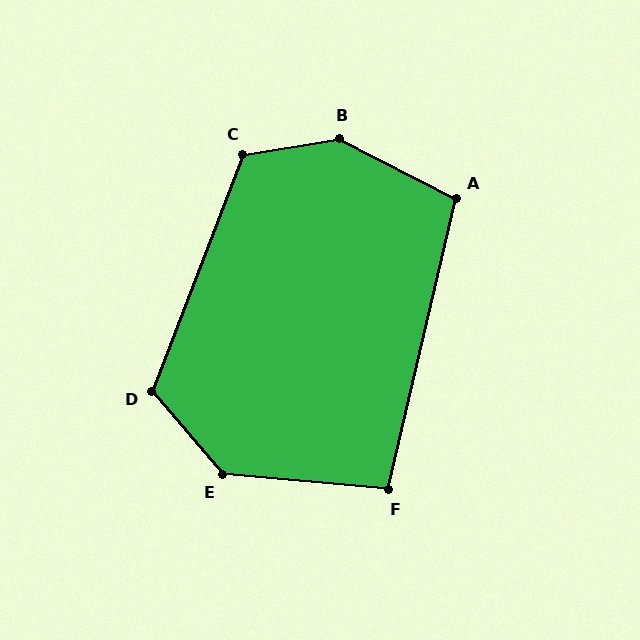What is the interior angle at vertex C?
Approximately 120 degrees (obtuse).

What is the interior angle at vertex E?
Approximately 136 degrees (obtuse).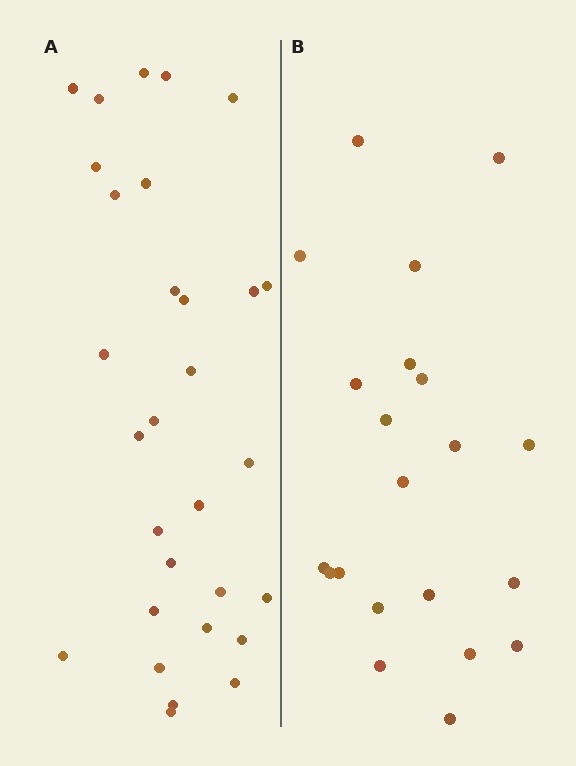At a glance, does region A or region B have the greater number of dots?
Region A (the left region) has more dots.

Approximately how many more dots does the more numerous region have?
Region A has roughly 8 or so more dots than region B.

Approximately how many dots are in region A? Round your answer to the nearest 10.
About 30 dots.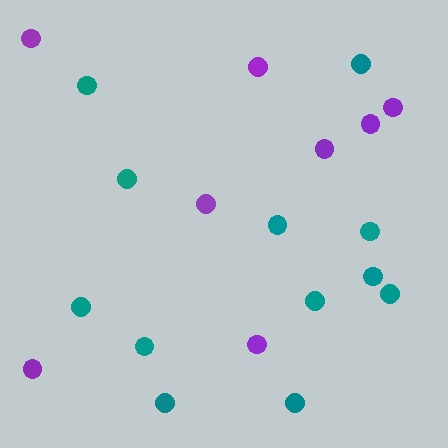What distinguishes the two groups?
There are 2 groups: one group of teal circles (12) and one group of purple circles (8).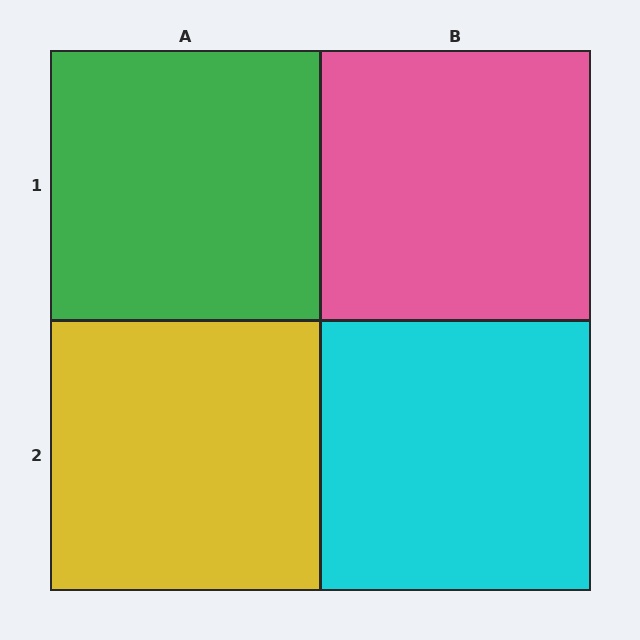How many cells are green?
1 cell is green.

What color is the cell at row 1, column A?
Green.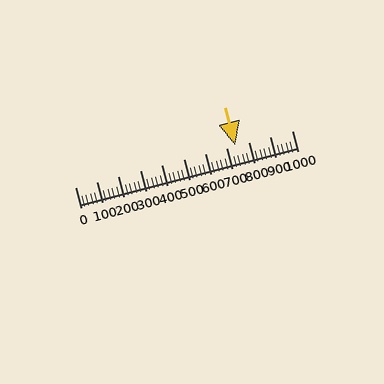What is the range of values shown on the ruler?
The ruler shows values from 0 to 1000.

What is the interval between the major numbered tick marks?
The major tick marks are spaced 100 units apart.